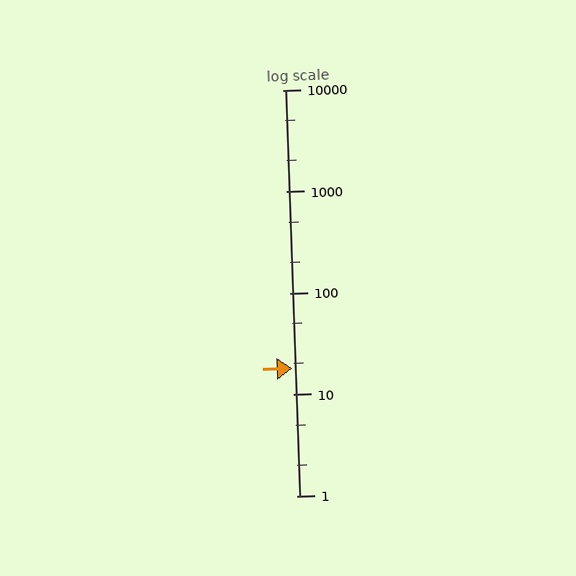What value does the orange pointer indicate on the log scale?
The pointer indicates approximately 18.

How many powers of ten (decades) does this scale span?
The scale spans 4 decades, from 1 to 10000.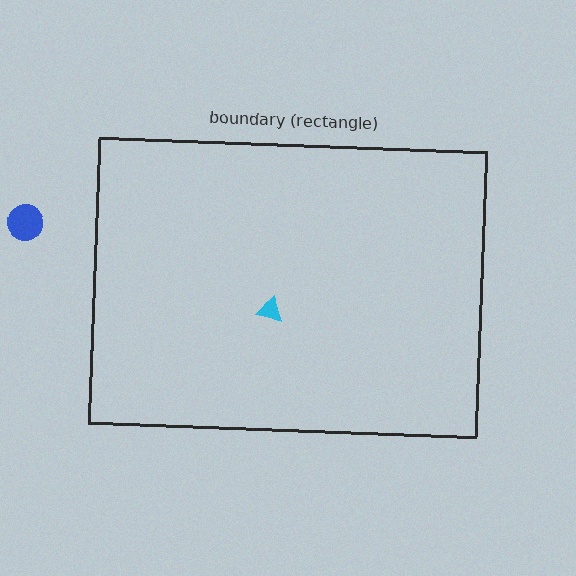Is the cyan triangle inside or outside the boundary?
Inside.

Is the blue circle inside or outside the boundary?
Outside.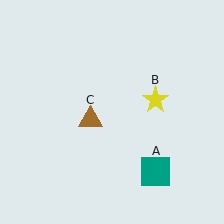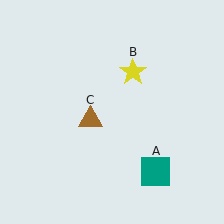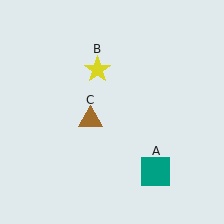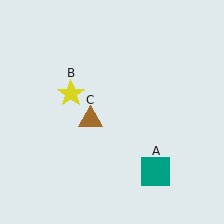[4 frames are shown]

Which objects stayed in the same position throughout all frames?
Teal square (object A) and brown triangle (object C) remained stationary.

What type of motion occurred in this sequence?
The yellow star (object B) rotated counterclockwise around the center of the scene.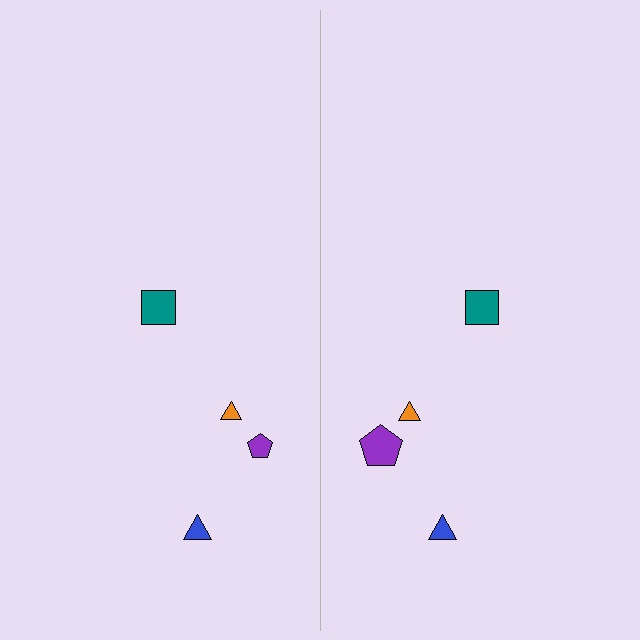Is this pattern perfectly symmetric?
No, the pattern is not perfectly symmetric. The purple pentagon on the right side has a different size than its mirror counterpart.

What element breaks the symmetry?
The purple pentagon on the right side has a different size than its mirror counterpart.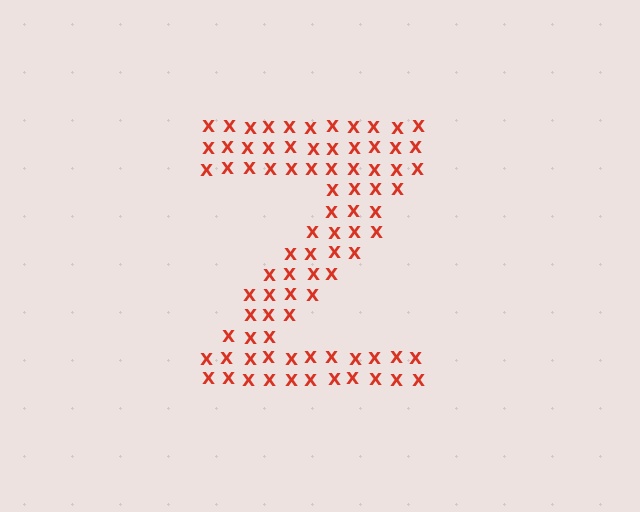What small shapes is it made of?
It is made of small letter X's.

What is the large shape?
The large shape is the letter Z.